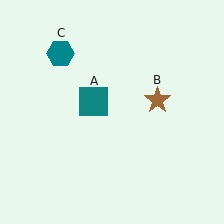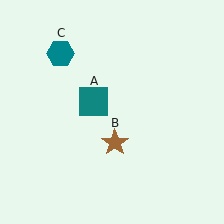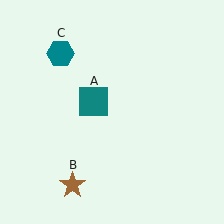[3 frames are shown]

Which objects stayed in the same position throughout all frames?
Teal square (object A) and teal hexagon (object C) remained stationary.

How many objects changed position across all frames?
1 object changed position: brown star (object B).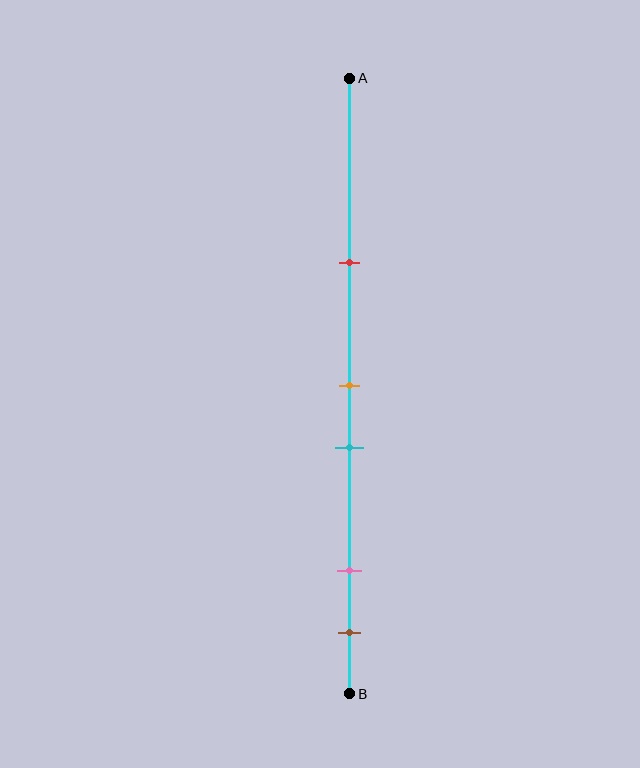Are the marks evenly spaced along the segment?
No, the marks are not evenly spaced.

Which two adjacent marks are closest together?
The orange and cyan marks are the closest adjacent pair.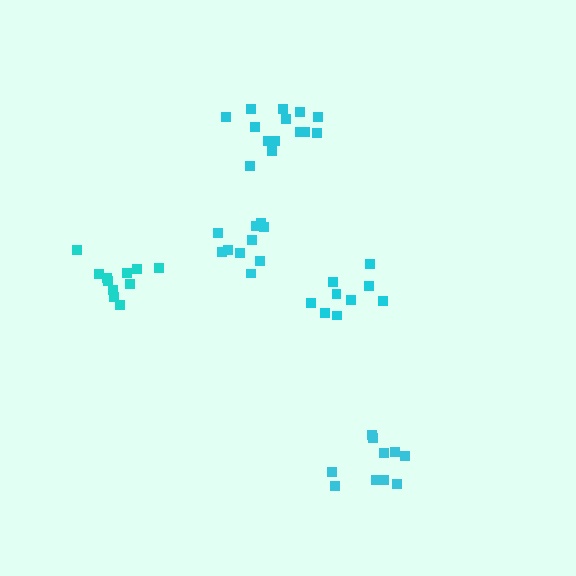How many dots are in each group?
Group 1: 10 dots, Group 2: 12 dots, Group 3: 10 dots, Group 4: 9 dots, Group 5: 14 dots (55 total).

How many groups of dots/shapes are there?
There are 5 groups.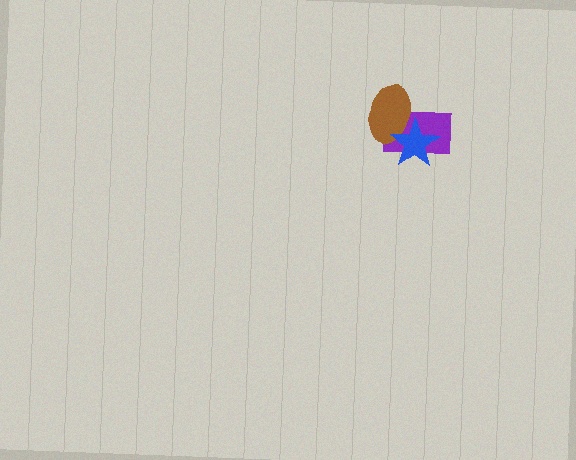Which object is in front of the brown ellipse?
The blue star is in front of the brown ellipse.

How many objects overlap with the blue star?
2 objects overlap with the blue star.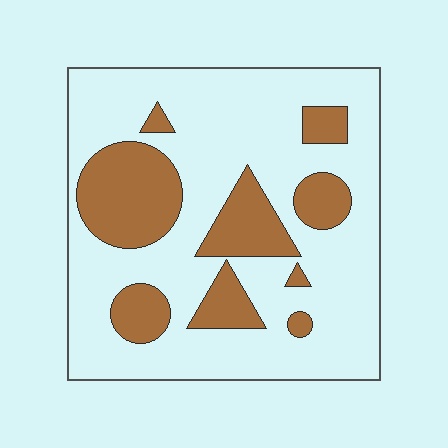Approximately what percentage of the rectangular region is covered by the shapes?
Approximately 25%.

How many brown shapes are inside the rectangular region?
9.